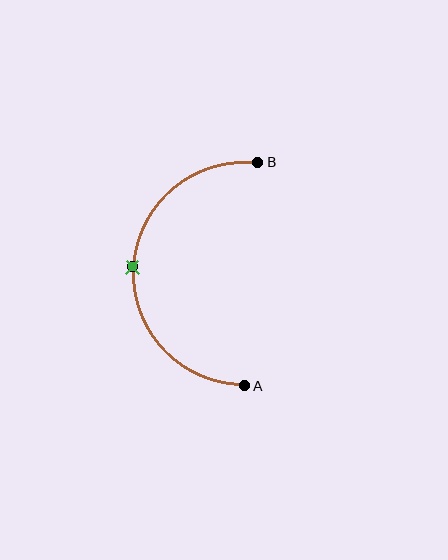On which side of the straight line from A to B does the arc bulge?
The arc bulges to the left of the straight line connecting A and B.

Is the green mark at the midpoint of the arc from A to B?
Yes. The green mark lies on the arc at equal arc-length from both A and B — it is the arc midpoint.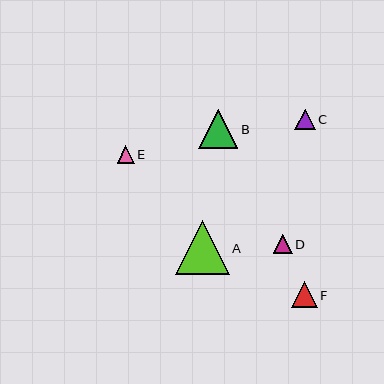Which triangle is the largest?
Triangle A is the largest with a size of approximately 54 pixels.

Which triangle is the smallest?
Triangle E is the smallest with a size of approximately 17 pixels.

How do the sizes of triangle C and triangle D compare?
Triangle C and triangle D are approximately the same size.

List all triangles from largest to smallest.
From largest to smallest: A, B, F, C, D, E.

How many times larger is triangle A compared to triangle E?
Triangle A is approximately 3.1 times the size of triangle E.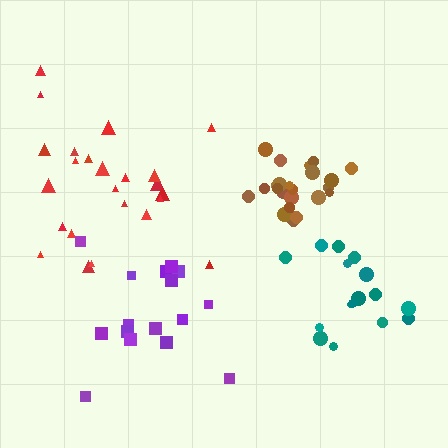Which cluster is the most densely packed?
Brown.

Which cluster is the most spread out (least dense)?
Red.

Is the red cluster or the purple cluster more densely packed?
Purple.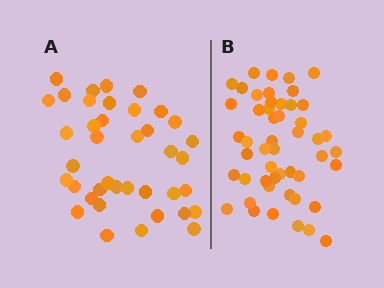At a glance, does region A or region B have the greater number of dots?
Region B (the right region) has more dots.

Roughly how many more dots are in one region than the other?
Region B has roughly 12 or so more dots than region A.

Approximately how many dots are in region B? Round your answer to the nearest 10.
About 50 dots.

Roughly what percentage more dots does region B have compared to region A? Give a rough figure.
About 30% more.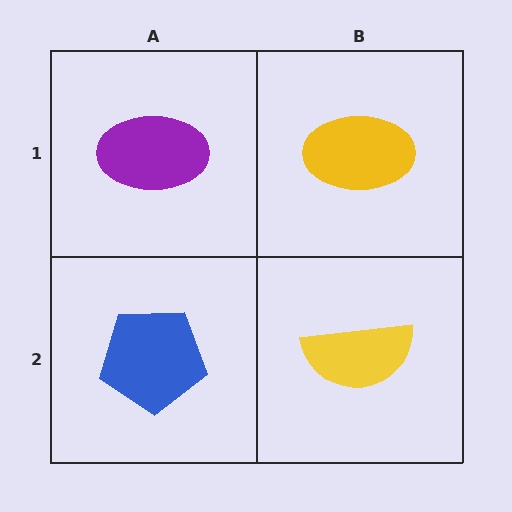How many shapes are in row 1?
2 shapes.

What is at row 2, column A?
A blue pentagon.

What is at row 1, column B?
A yellow ellipse.